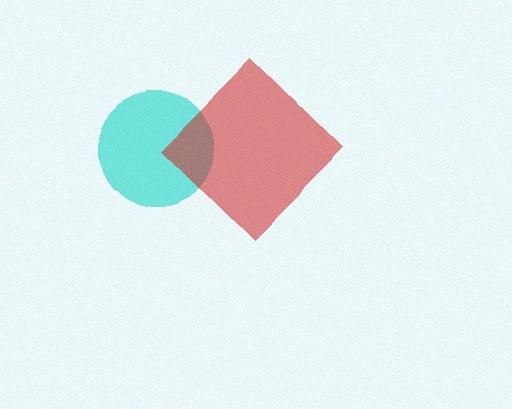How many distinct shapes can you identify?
There are 2 distinct shapes: a cyan circle, a red diamond.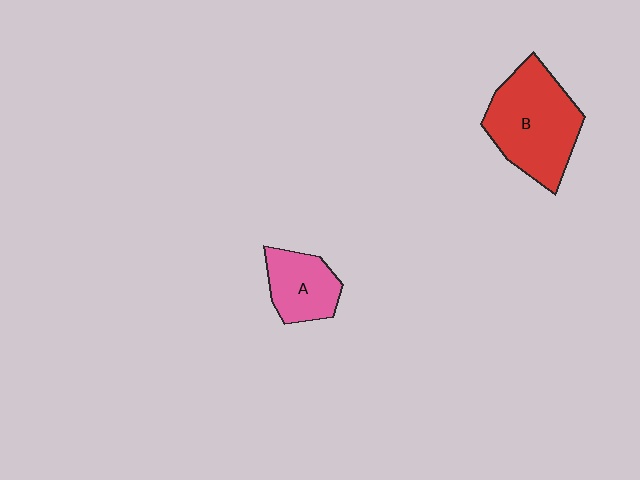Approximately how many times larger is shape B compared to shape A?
Approximately 1.9 times.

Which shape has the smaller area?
Shape A (pink).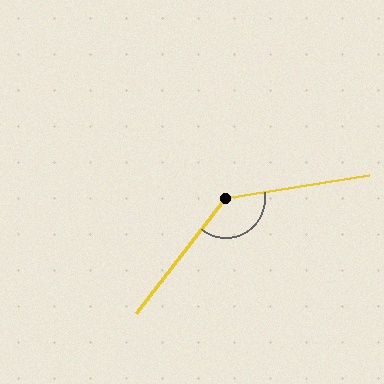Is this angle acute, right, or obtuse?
It is obtuse.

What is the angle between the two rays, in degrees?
Approximately 137 degrees.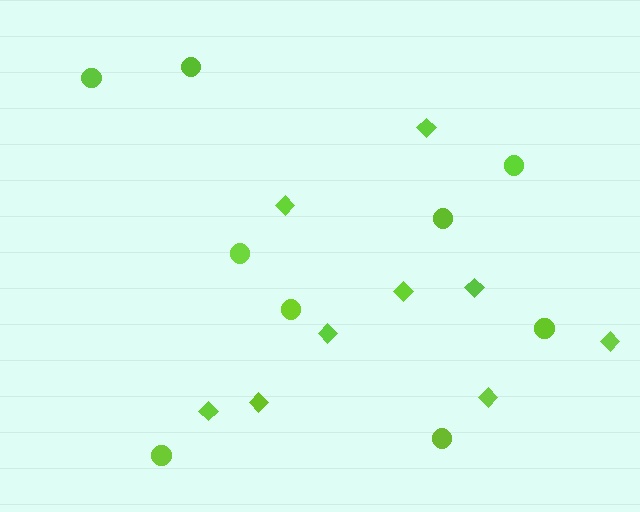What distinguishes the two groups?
There are 2 groups: one group of diamonds (9) and one group of circles (9).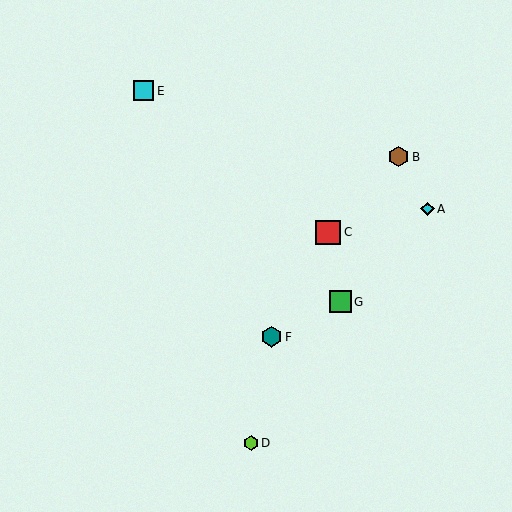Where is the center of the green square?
The center of the green square is at (340, 302).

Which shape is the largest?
The red square (labeled C) is the largest.